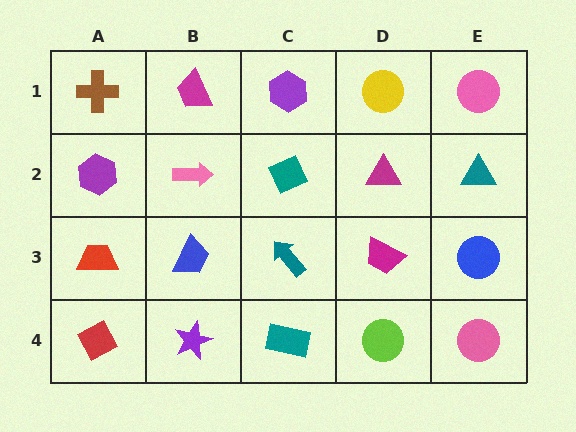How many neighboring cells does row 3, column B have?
4.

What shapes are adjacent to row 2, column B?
A magenta trapezoid (row 1, column B), a blue trapezoid (row 3, column B), a purple hexagon (row 2, column A), a teal diamond (row 2, column C).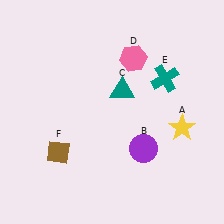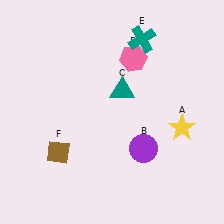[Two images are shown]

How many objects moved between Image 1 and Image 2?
1 object moved between the two images.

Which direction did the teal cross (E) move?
The teal cross (E) moved up.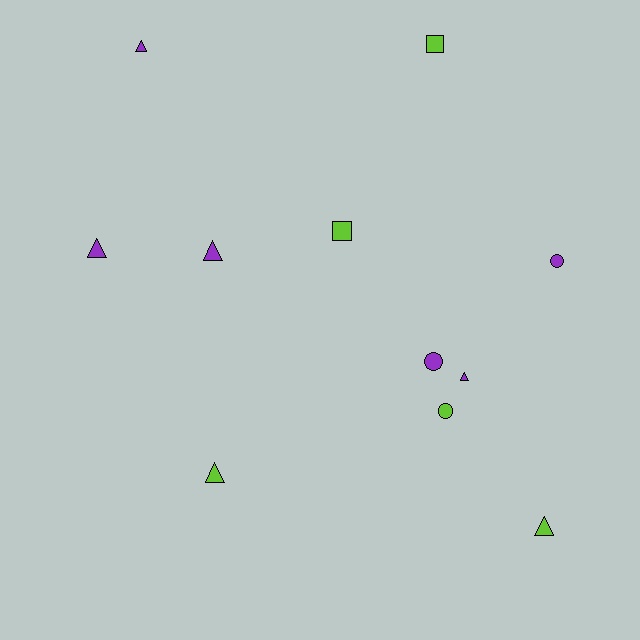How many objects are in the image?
There are 11 objects.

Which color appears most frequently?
Purple, with 6 objects.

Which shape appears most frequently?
Triangle, with 6 objects.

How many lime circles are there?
There is 1 lime circle.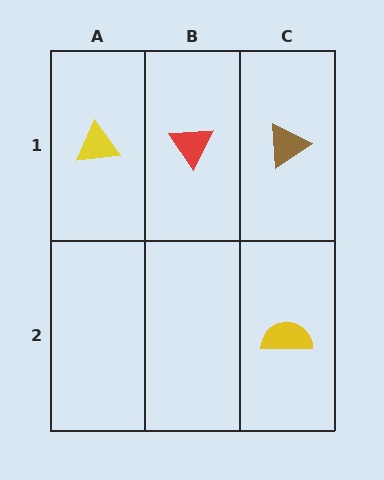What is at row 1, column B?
A red triangle.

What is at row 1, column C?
A brown triangle.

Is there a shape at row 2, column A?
No, that cell is empty.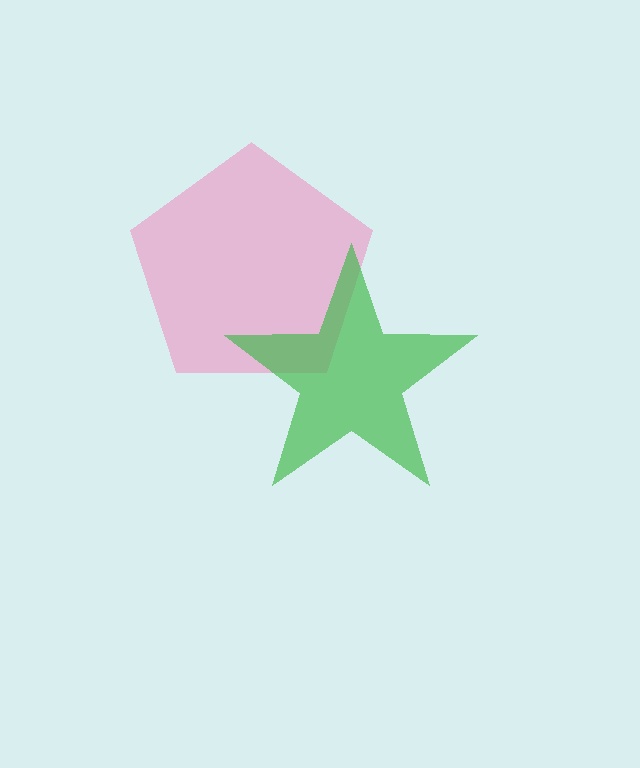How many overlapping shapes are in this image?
There are 2 overlapping shapes in the image.